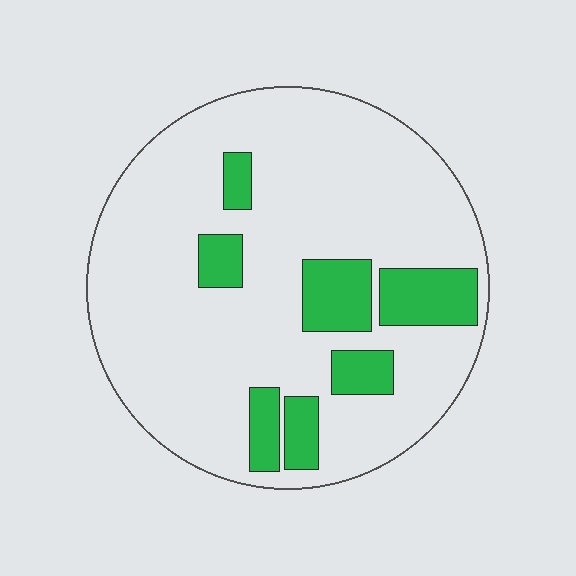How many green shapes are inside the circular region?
7.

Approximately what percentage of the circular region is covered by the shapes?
Approximately 20%.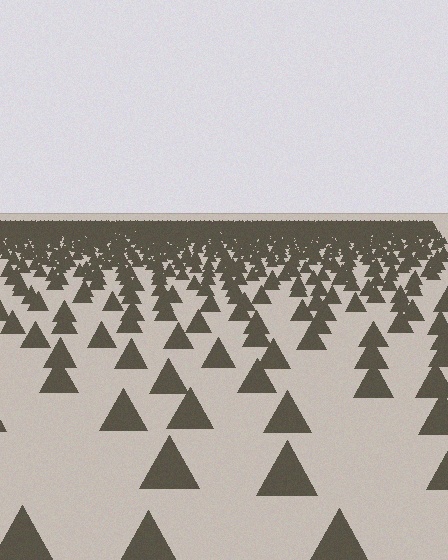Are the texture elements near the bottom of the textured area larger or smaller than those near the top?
Larger. Near the bottom, elements are closer to the viewer and appear at a bigger on-screen size.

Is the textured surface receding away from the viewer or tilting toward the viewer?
The surface is receding away from the viewer. Texture elements get smaller and denser toward the top.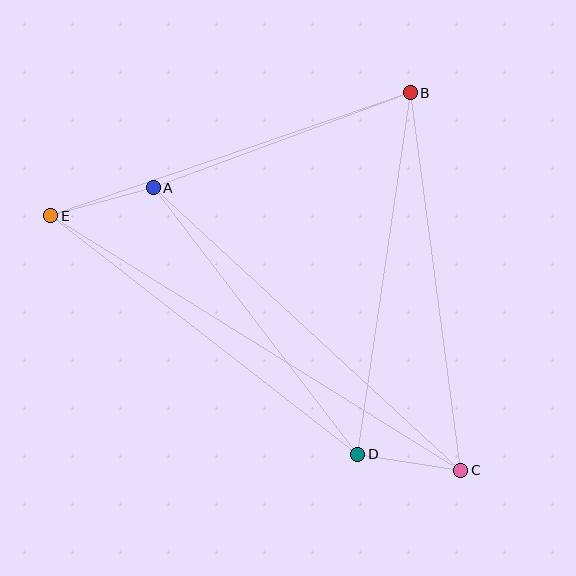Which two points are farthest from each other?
Points C and E are farthest from each other.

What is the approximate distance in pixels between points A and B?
The distance between A and B is approximately 274 pixels.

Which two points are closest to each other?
Points C and D are closest to each other.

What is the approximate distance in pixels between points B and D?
The distance between B and D is approximately 365 pixels.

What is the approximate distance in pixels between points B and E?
The distance between B and E is approximately 380 pixels.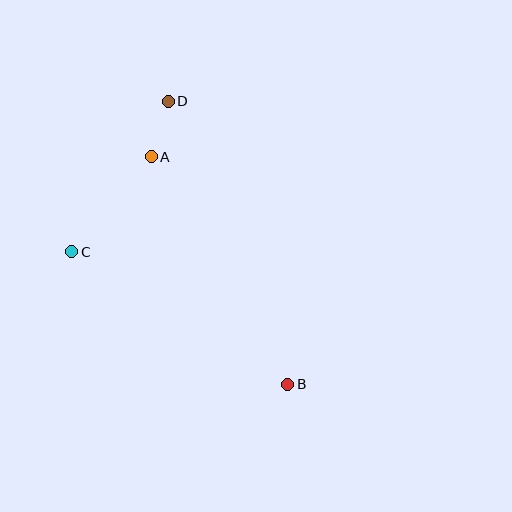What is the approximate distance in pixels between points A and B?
The distance between A and B is approximately 266 pixels.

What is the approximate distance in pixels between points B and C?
The distance between B and C is approximately 253 pixels.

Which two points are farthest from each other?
Points B and D are farthest from each other.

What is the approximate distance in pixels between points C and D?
The distance between C and D is approximately 178 pixels.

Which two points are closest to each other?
Points A and D are closest to each other.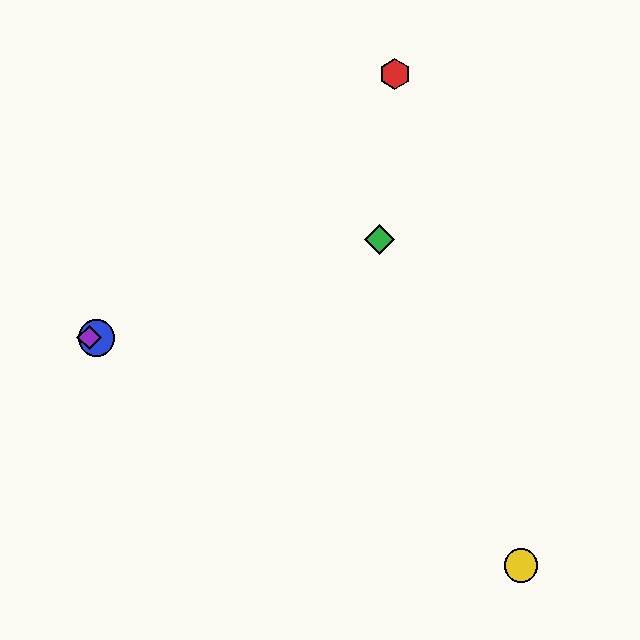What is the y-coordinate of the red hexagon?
The red hexagon is at y≈74.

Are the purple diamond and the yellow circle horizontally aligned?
No, the purple diamond is at y≈338 and the yellow circle is at y≈565.